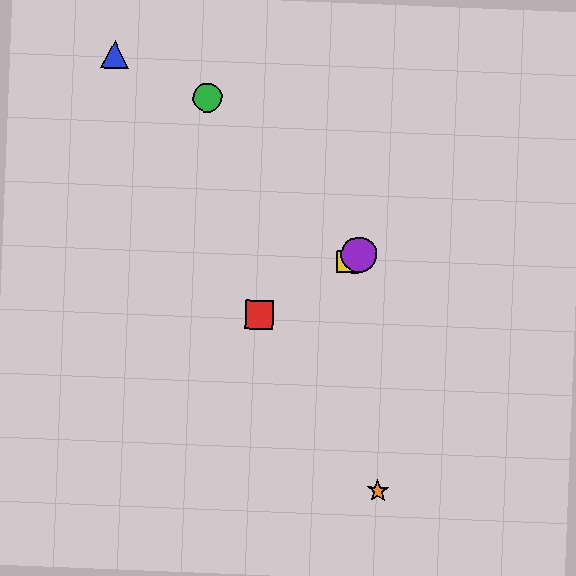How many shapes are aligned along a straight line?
3 shapes (the red square, the yellow square, the purple circle) are aligned along a straight line.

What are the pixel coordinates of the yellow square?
The yellow square is at (347, 262).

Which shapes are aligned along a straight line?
The red square, the yellow square, the purple circle are aligned along a straight line.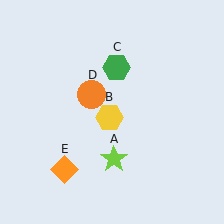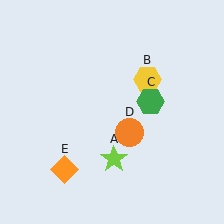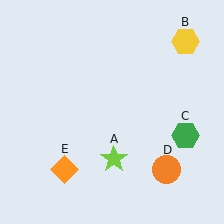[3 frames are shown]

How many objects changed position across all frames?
3 objects changed position: yellow hexagon (object B), green hexagon (object C), orange circle (object D).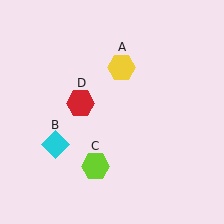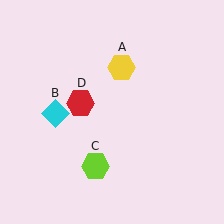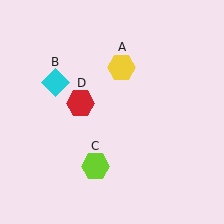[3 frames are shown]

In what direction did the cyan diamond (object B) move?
The cyan diamond (object B) moved up.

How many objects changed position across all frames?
1 object changed position: cyan diamond (object B).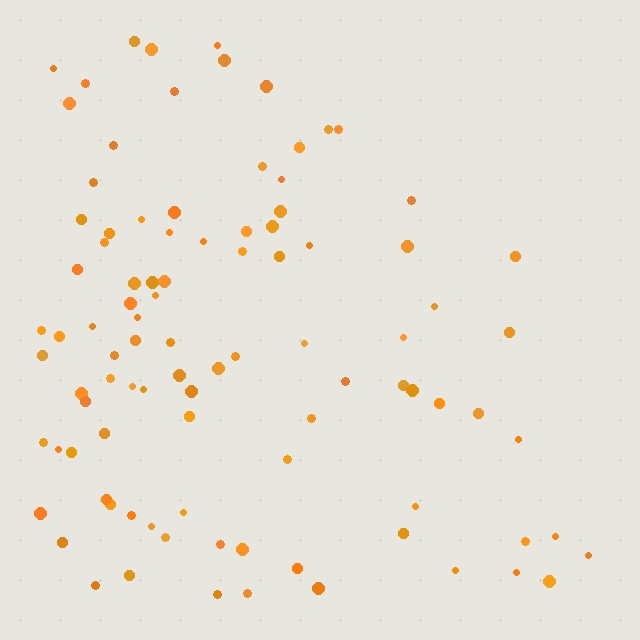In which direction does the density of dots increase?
From right to left, with the left side densest.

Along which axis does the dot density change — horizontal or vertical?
Horizontal.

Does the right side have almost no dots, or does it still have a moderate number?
Still a moderate number, just noticeably fewer than the left.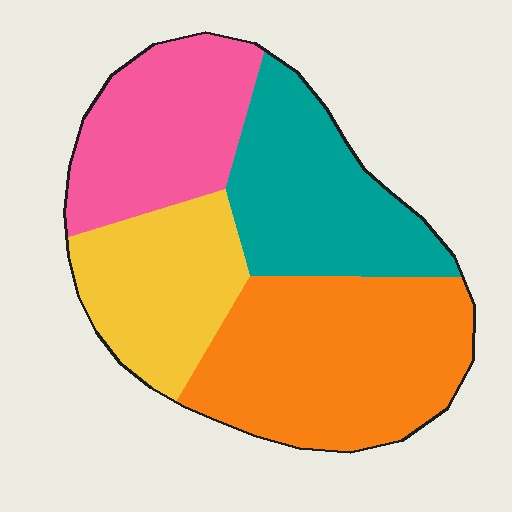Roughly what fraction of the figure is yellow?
Yellow takes up between a sixth and a third of the figure.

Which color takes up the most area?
Orange, at roughly 35%.